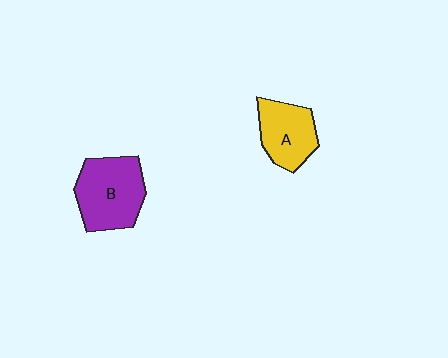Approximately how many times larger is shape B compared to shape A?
Approximately 1.3 times.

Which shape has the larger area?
Shape B (purple).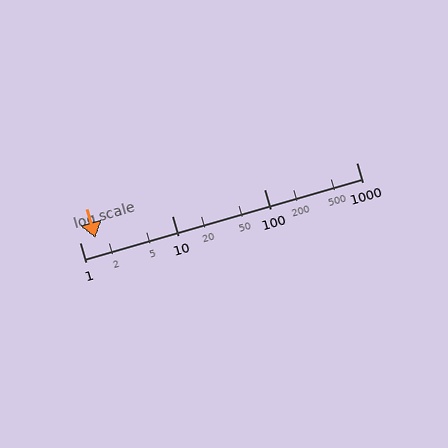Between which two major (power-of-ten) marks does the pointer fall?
The pointer is between 1 and 10.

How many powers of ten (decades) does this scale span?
The scale spans 3 decades, from 1 to 1000.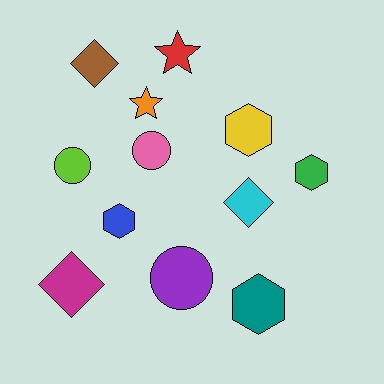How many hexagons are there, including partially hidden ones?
There are 4 hexagons.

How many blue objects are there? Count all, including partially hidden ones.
There is 1 blue object.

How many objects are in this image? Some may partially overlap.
There are 12 objects.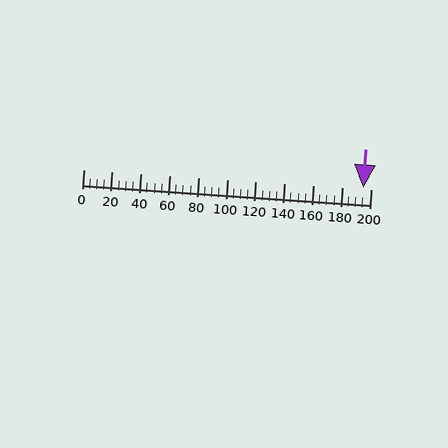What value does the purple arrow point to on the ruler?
The purple arrow points to approximately 195.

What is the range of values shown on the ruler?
The ruler shows values from 0 to 200.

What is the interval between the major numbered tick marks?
The major tick marks are spaced 20 units apart.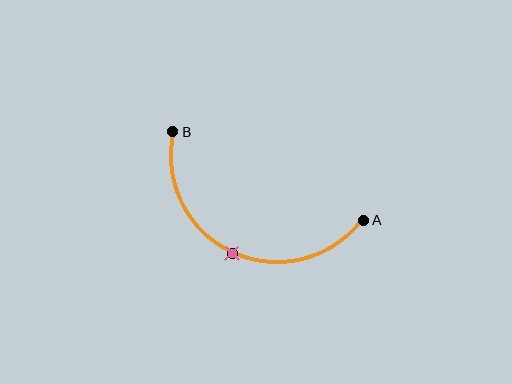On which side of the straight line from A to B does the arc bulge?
The arc bulges below the straight line connecting A and B.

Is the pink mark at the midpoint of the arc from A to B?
Yes. The pink mark lies on the arc at equal arc-length from both A and B — it is the arc midpoint.